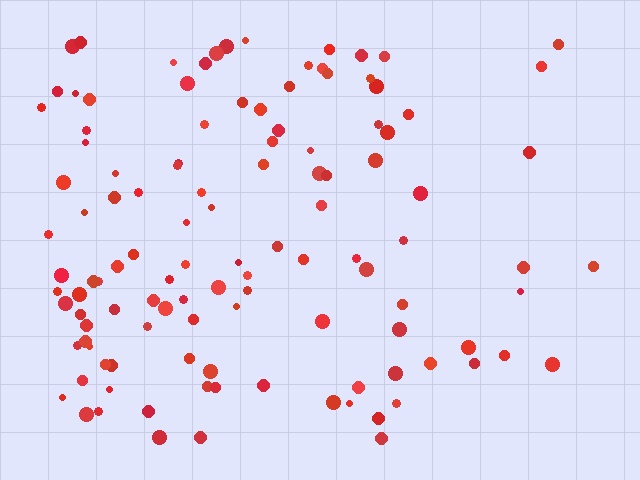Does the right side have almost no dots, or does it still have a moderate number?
Still a moderate number, just noticeably fewer than the left.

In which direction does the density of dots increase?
From right to left, with the left side densest.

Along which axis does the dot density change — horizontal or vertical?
Horizontal.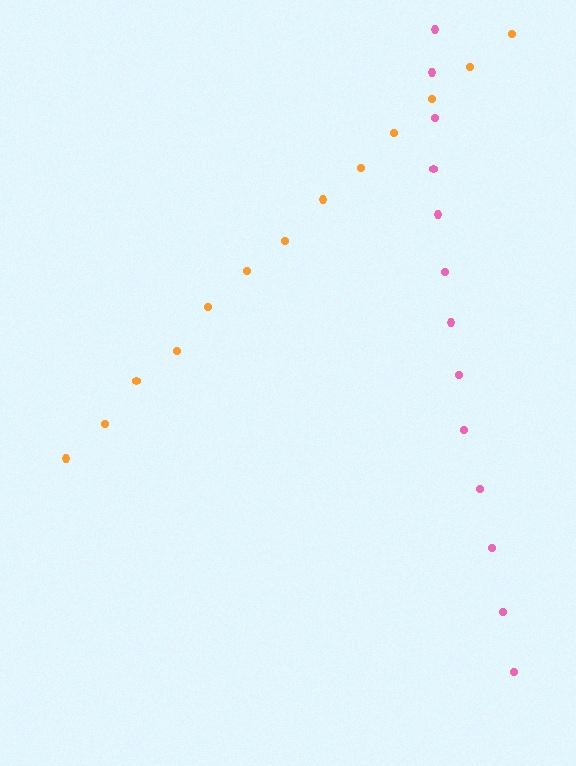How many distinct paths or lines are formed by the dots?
There are 2 distinct paths.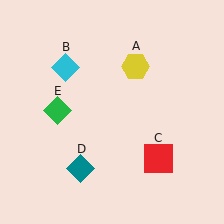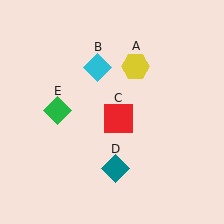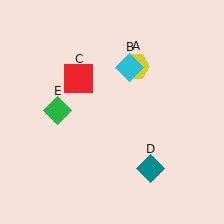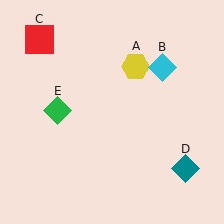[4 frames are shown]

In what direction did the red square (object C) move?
The red square (object C) moved up and to the left.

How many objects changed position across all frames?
3 objects changed position: cyan diamond (object B), red square (object C), teal diamond (object D).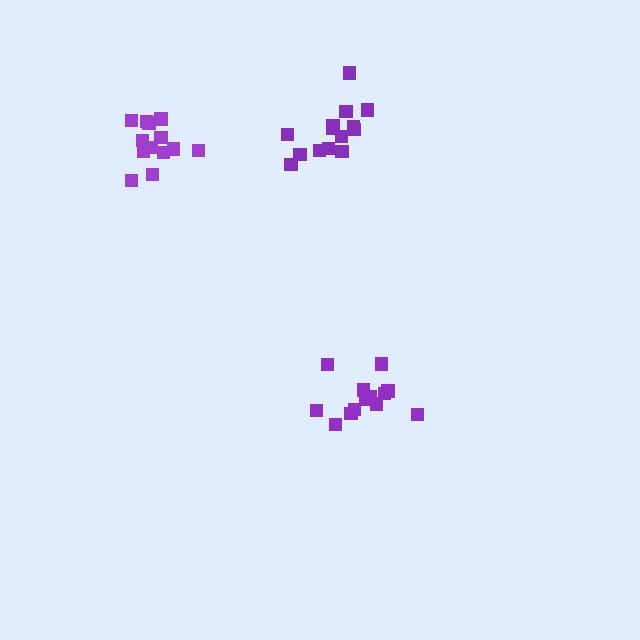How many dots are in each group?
Group 1: 13 dots, Group 2: 13 dots, Group 3: 14 dots (40 total).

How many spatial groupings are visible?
There are 3 spatial groupings.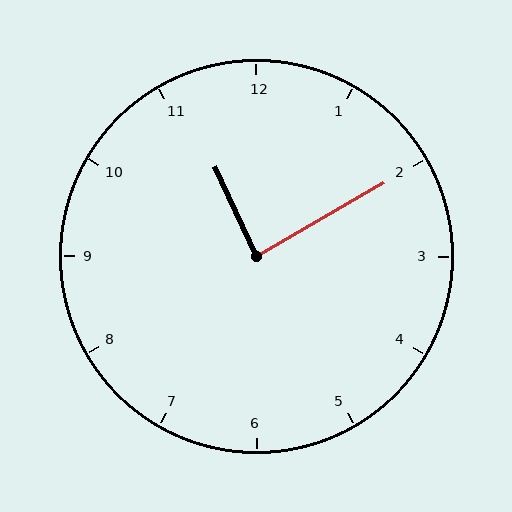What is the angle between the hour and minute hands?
Approximately 85 degrees.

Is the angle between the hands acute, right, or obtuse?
It is right.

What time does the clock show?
11:10.